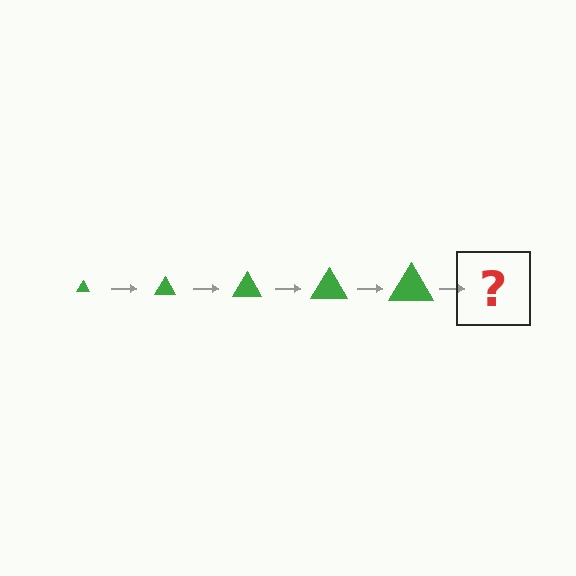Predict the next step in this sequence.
The next step is a green triangle, larger than the previous one.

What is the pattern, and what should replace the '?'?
The pattern is that the triangle gets progressively larger each step. The '?' should be a green triangle, larger than the previous one.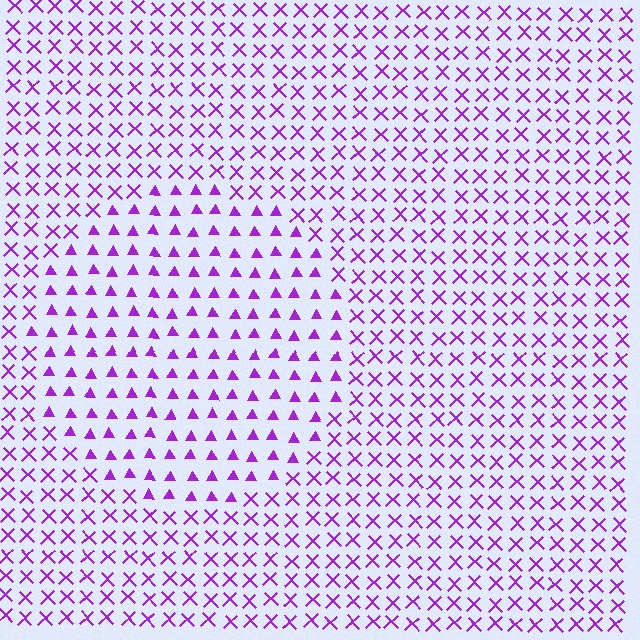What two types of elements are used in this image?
The image uses triangles inside the circle region and X marks outside it.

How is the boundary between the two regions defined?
The boundary is defined by a change in element shape: triangles inside vs. X marks outside. All elements share the same color and spacing.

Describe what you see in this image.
The image is filled with small purple elements arranged in a uniform grid. A circle-shaped region contains triangles, while the surrounding area contains X marks. The boundary is defined purely by the change in element shape.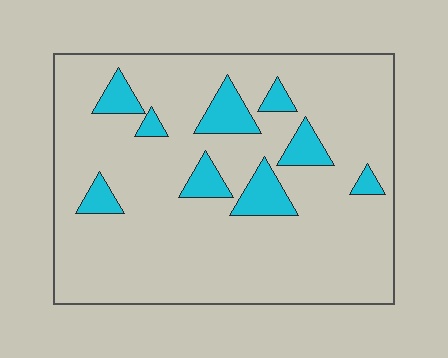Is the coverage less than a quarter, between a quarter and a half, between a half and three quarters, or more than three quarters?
Less than a quarter.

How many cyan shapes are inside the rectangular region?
9.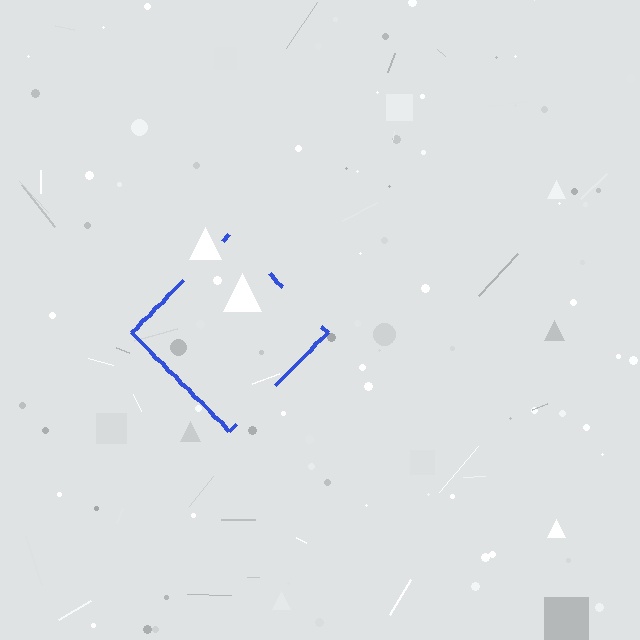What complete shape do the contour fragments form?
The contour fragments form a diamond.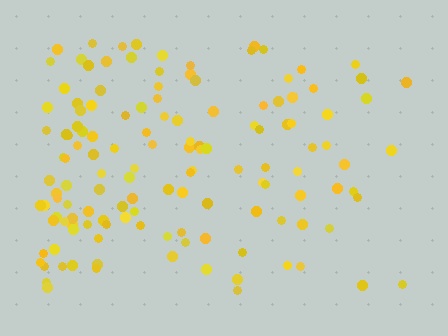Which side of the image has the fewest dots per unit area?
The right.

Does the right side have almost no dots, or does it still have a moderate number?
Still a moderate number, just noticeably fewer than the left.